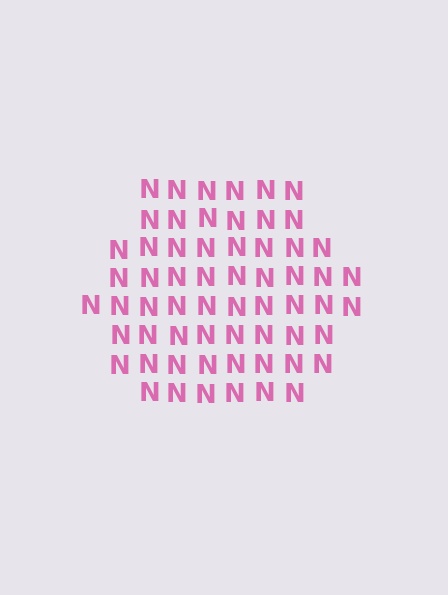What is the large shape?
The large shape is a hexagon.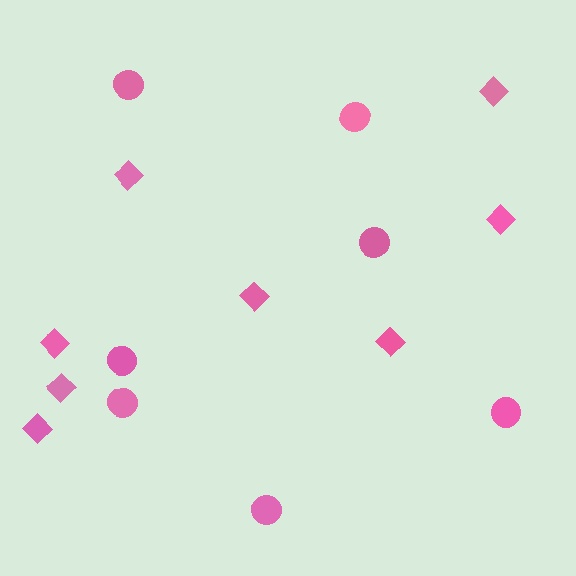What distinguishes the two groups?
There are 2 groups: one group of diamonds (8) and one group of circles (7).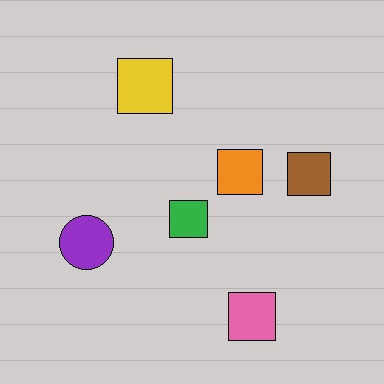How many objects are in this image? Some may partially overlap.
There are 6 objects.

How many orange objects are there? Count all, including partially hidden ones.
There is 1 orange object.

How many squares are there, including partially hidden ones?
There are 5 squares.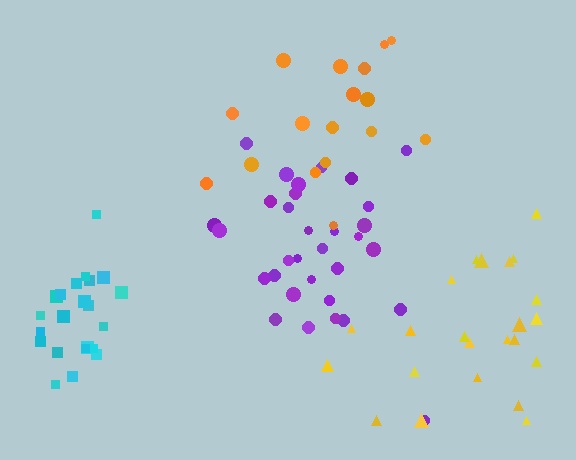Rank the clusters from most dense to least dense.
cyan, purple, yellow, orange.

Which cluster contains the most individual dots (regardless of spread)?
Purple (32).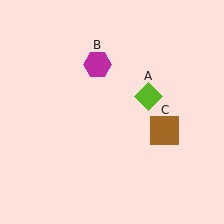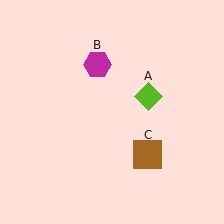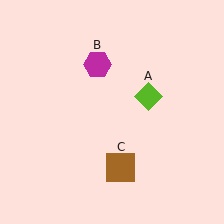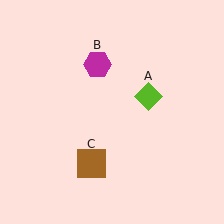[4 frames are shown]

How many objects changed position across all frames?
1 object changed position: brown square (object C).